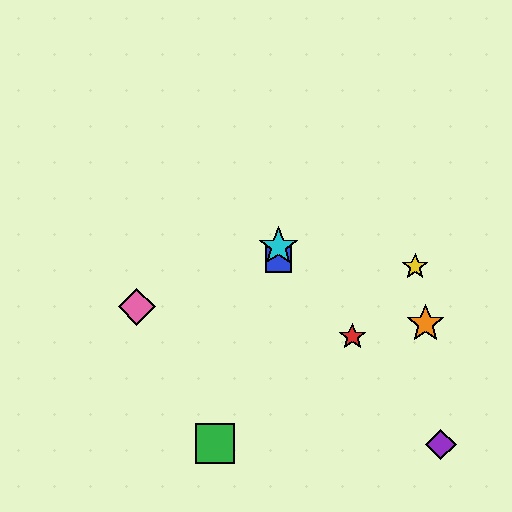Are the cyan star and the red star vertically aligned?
No, the cyan star is at x≈278 and the red star is at x≈352.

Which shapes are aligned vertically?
The blue square, the cyan star are aligned vertically.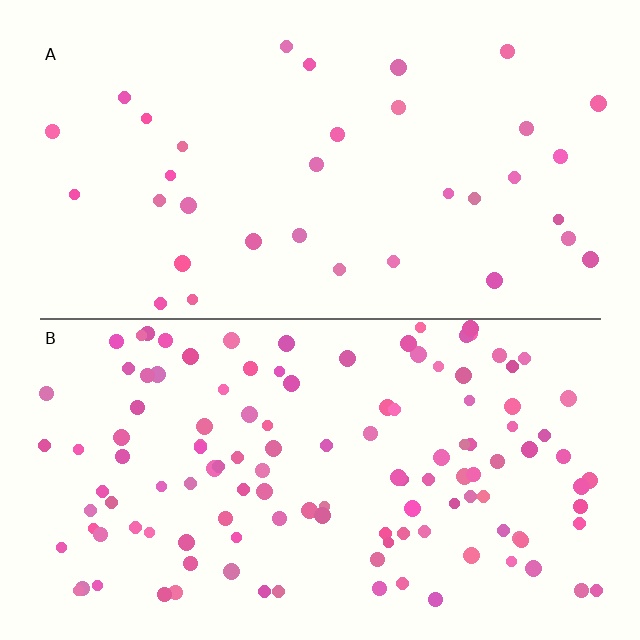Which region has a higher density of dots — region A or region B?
B (the bottom).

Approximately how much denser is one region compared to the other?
Approximately 3.5× — region B over region A.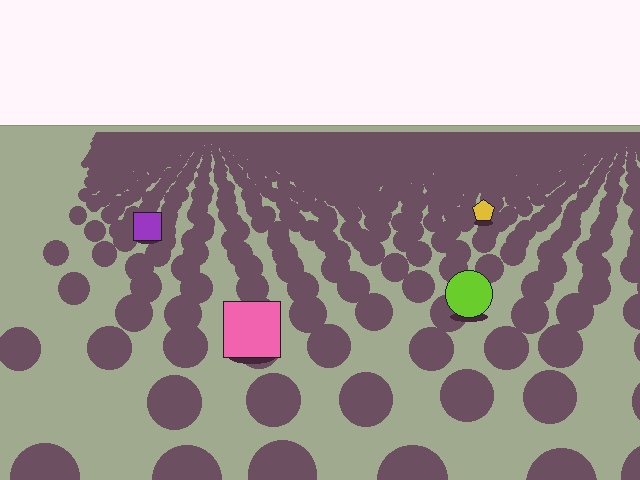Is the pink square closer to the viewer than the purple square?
Yes. The pink square is closer — you can tell from the texture gradient: the ground texture is coarser near it.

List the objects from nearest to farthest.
From nearest to farthest: the pink square, the lime circle, the purple square, the yellow pentagon.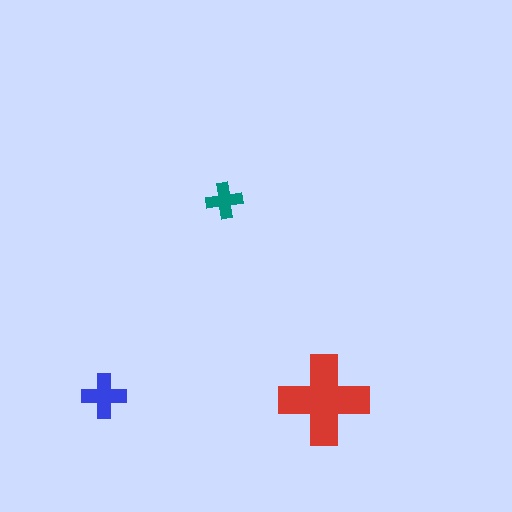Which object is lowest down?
The red cross is bottommost.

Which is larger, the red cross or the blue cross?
The red one.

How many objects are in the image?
There are 3 objects in the image.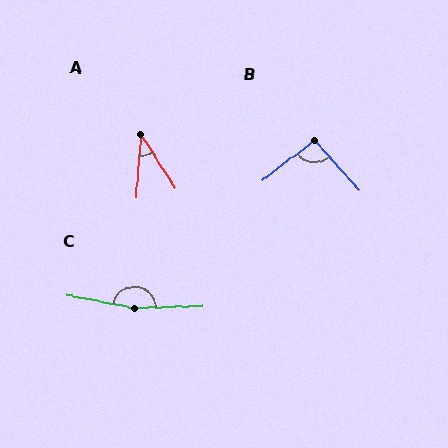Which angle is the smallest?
A, at approximately 37 degrees.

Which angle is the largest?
C, at approximately 167 degrees.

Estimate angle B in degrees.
Approximately 95 degrees.